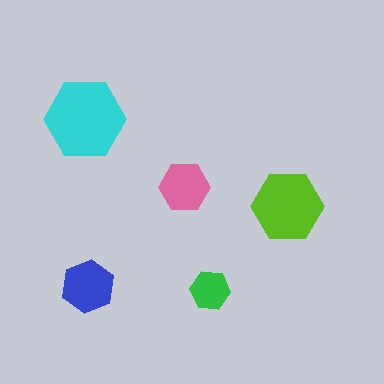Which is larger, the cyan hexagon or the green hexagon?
The cyan one.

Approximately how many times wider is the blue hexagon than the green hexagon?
About 1.5 times wider.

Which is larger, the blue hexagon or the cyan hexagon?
The cyan one.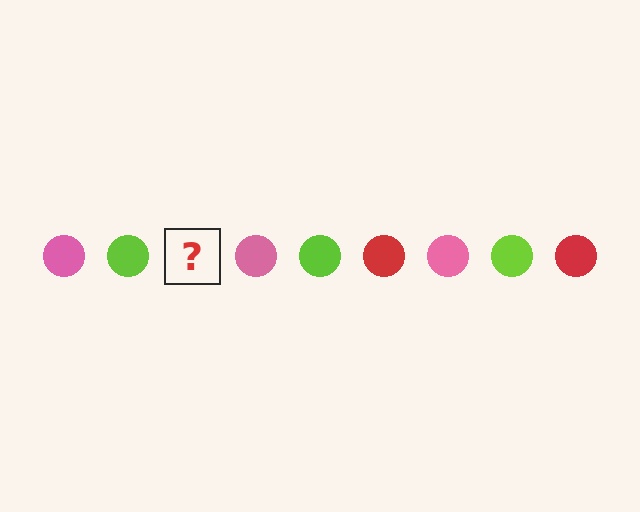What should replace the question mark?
The question mark should be replaced with a red circle.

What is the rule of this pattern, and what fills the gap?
The rule is that the pattern cycles through pink, lime, red circles. The gap should be filled with a red circle.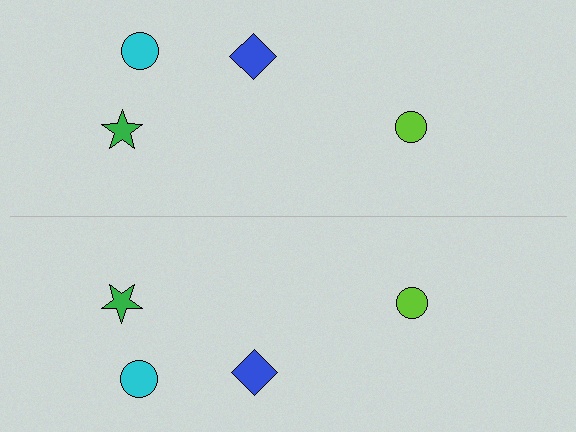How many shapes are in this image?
There are 8 shapes in this image.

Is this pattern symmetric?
Yes, this pattern has bilateral (reflection) symmetry.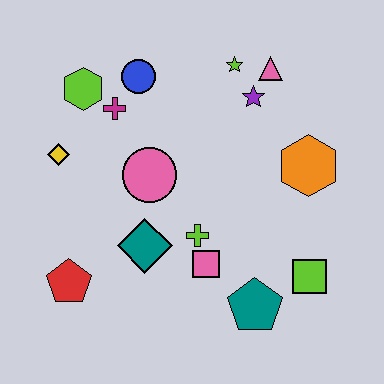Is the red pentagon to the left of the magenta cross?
Yes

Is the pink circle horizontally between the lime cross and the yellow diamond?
Yes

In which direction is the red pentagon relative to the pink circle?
The red pentagon is below the pink circle.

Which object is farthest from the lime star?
The red pentagon is farthest from the lime star.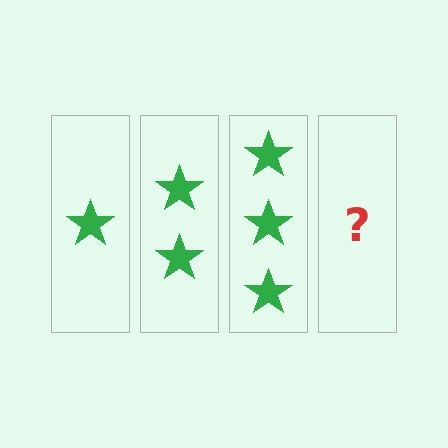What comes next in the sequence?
The next element should be 4 stars.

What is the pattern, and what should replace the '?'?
The pattern is that each step adds one more star. The '?' should be 4 stars.